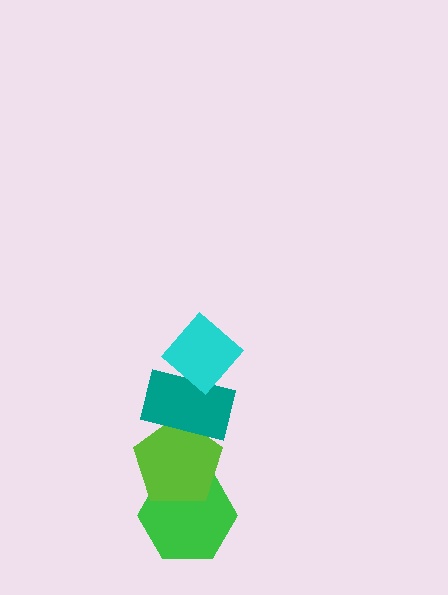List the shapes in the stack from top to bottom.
From top to bottom: the cyan diamond, the teal rectangle, the lime pentagon, the green hexagon.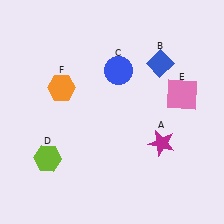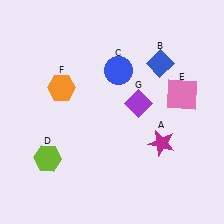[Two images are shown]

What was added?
A purple diamond (G) was added in Image 2.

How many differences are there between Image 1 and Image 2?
There is 1 difference between the two images.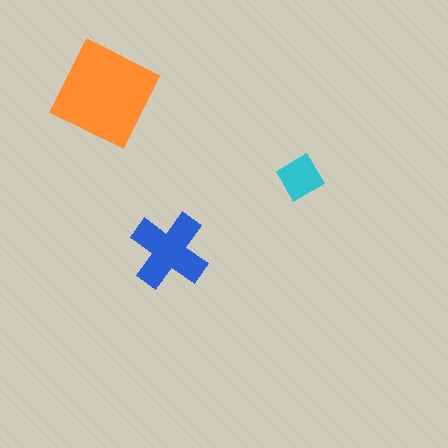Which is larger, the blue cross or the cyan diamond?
The blue cross.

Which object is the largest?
The orange diamond.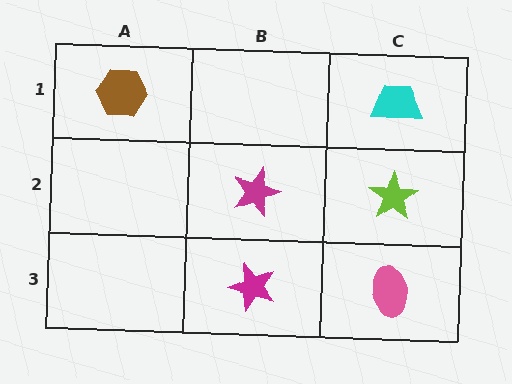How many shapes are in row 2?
2 shapes.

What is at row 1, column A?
A brown hexagon.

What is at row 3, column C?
A pink ellipse.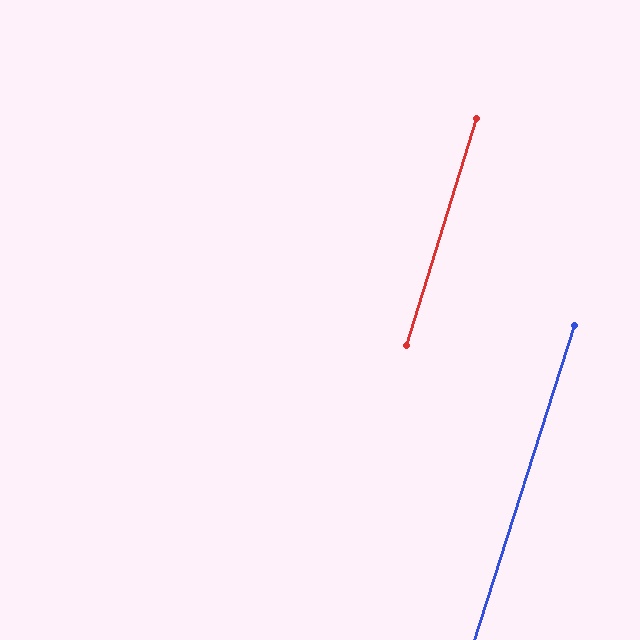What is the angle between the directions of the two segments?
Approximately 0 degrees.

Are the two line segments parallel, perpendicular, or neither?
Parallel — their directions differ by only 0.4°.